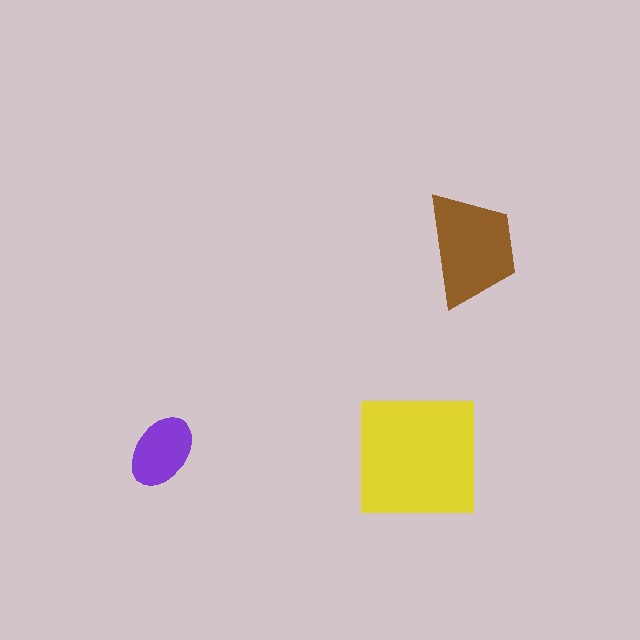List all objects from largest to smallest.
The yellow square, the brown trapezoid, the purple ellipse.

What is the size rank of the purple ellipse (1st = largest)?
3rd.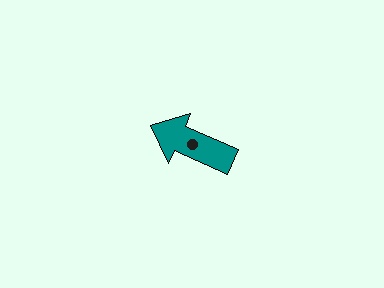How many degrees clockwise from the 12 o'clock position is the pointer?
Approximately 294 degrees.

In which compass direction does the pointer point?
Northwest.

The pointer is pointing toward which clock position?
Roughly 10 o'clock.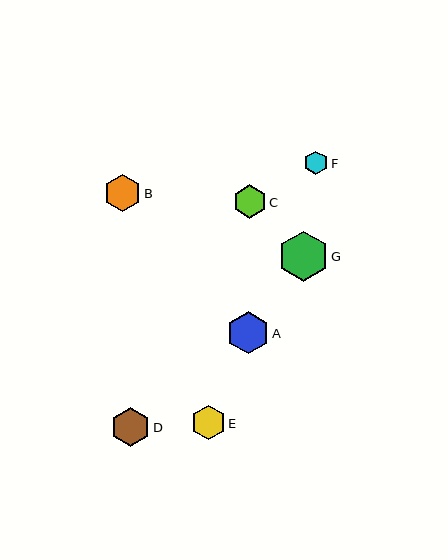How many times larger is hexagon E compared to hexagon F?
Hexagon E is approximately 1.5 times the size of hexagon F.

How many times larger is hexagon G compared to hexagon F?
Hexagon G is approximately 2.1 times the size of hexagon F.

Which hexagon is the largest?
Hexagon G is the largest with a size of approximately 50 pixels.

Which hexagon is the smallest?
Hexagon F is the smallest with a size of approximately 23 pixels.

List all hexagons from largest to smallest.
From largest to smallest: G, A, D, B, E, C, F.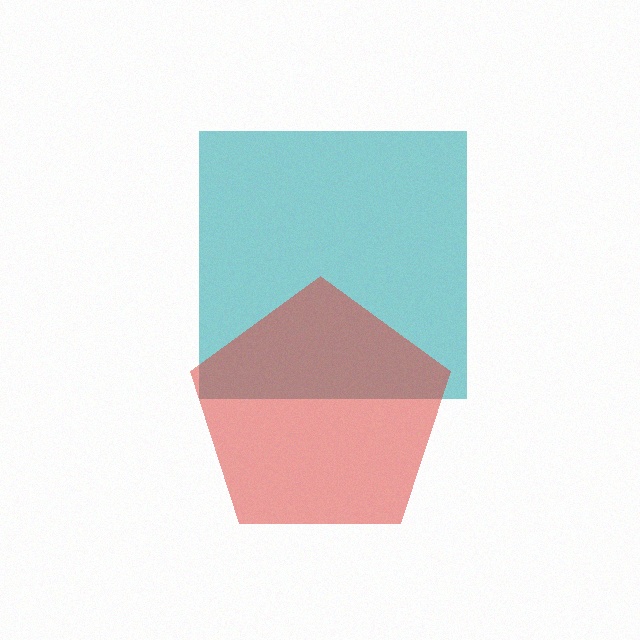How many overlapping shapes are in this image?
There are 2 overlapping shapes in the image.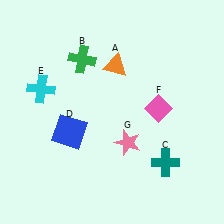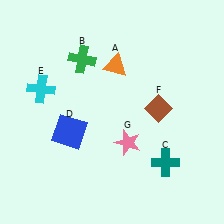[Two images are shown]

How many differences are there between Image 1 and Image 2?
There is 1 difference between the two images.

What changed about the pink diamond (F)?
In Image 1, F is pink. In Image 2, it changed to brown.